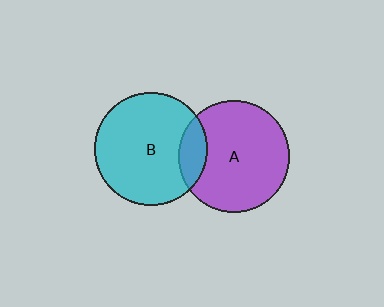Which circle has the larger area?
Circle B (cyan).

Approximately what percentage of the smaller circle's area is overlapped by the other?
Approximately 15%.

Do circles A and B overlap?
Yes.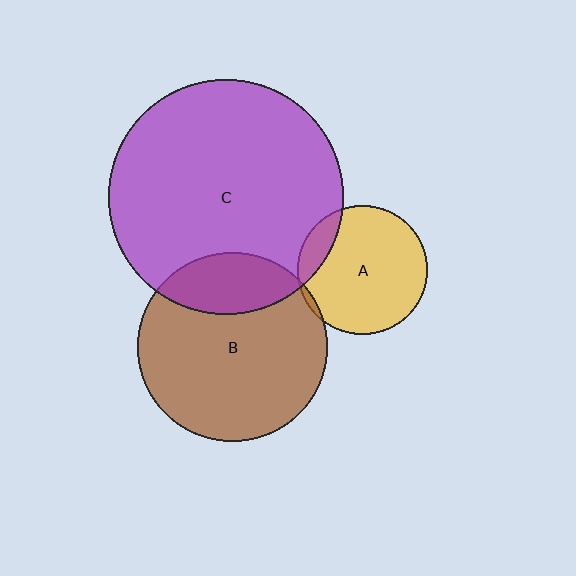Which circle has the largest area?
Circle C (purple).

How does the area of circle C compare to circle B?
Approximately 1.5 times.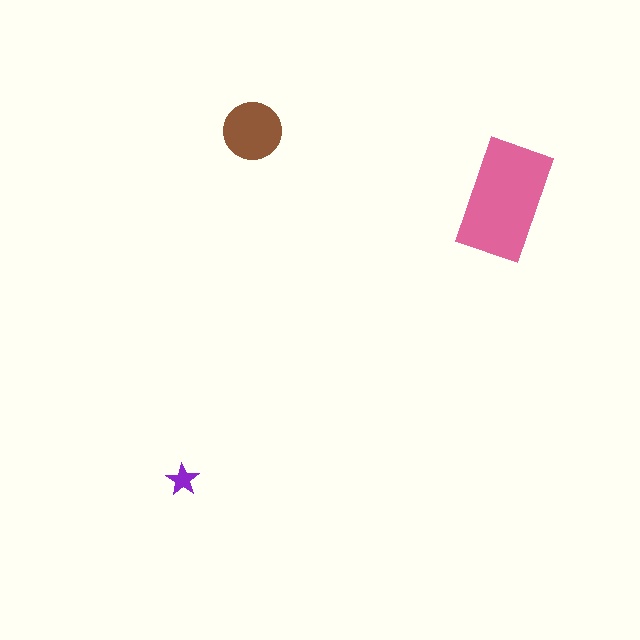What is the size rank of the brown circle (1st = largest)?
2nd.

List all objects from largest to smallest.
The pink rectangle, the brown circle, the purple star.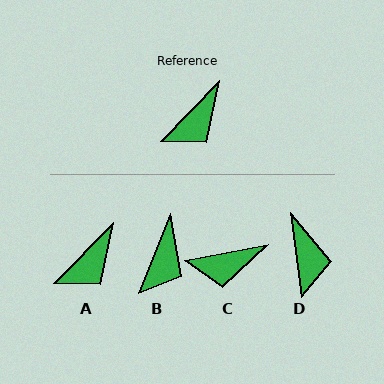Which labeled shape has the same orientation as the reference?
A.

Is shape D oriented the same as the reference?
No, it is off by about 51 degrees.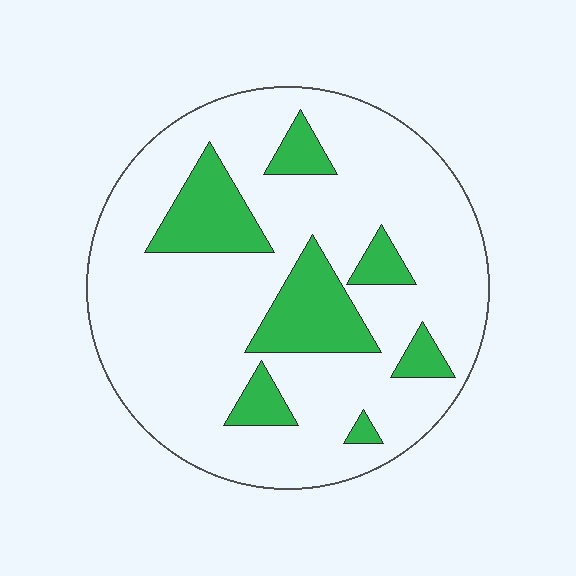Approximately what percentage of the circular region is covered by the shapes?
Approximately 20%.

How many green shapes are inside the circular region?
7.